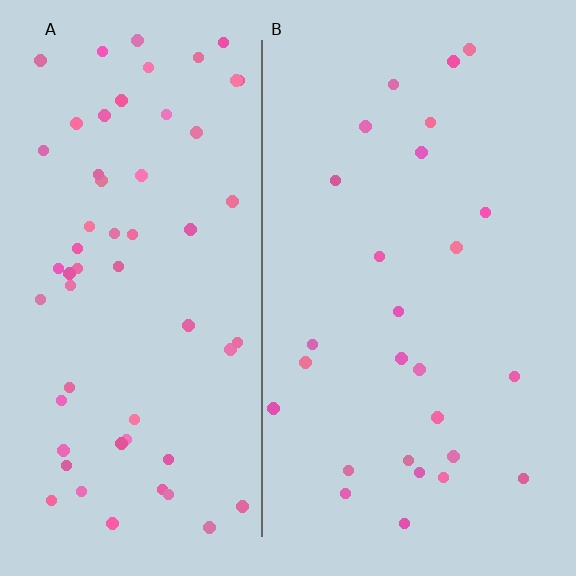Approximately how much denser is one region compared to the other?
Approximately 2.3× — region A over region B.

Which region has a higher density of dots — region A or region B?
A (the left).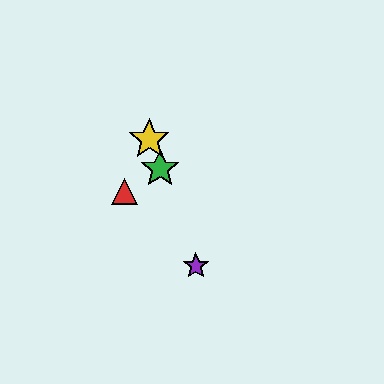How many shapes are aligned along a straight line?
4 shapes (the blue star, the green star, the yellow star, the purple star) are aligned along a straight line.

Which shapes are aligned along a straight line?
The blue star, the green star, the yellow star, the purple star are aligned along a straight line.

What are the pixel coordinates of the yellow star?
The yellow star is at (149, 139).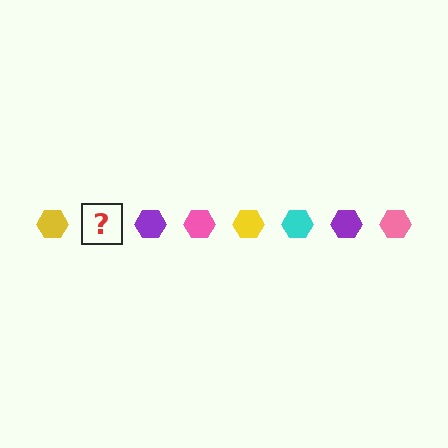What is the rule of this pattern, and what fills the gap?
The rule is that the pattern cycles through yellow, cyan, purple, pink hexagons. The gap should be filled with a cyan hexagon.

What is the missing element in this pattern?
The missing element is a cyan hexagon.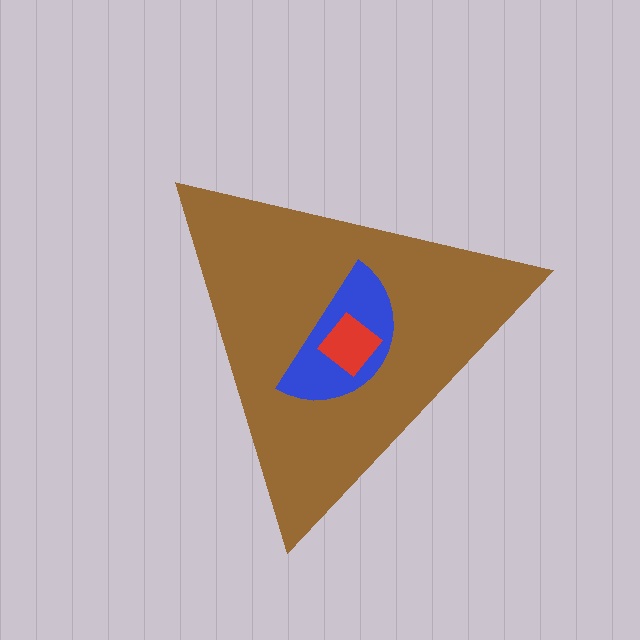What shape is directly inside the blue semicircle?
The red diamond.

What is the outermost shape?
The brown triangle.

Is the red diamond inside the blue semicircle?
Yes.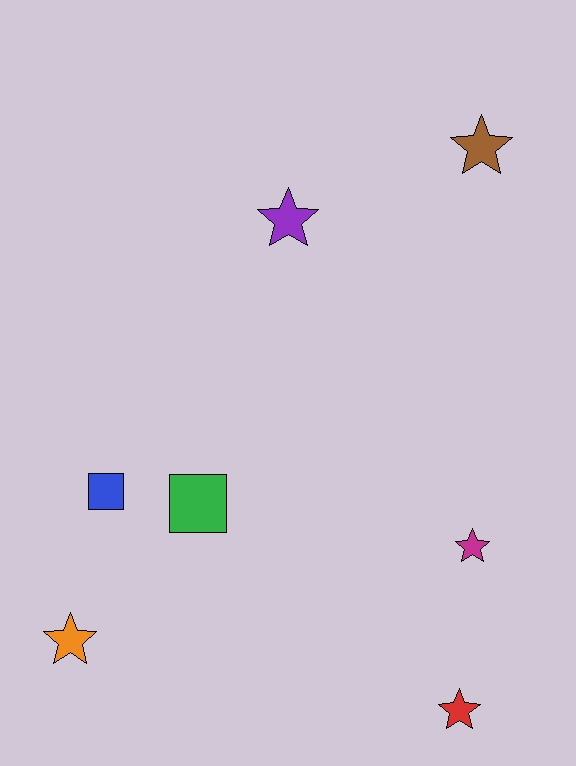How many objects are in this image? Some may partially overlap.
There are 7 objects.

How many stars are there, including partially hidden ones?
There are 5 stars.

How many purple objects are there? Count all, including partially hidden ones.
There is 1 purple object.